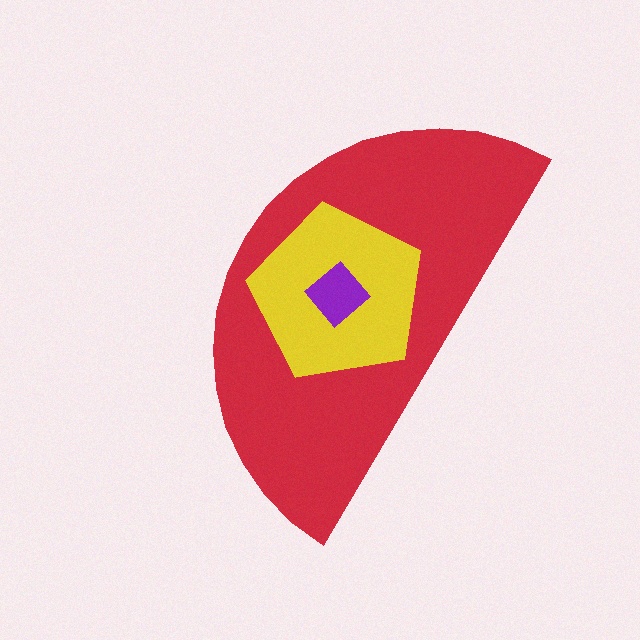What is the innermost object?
The purple diamond.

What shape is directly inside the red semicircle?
The yellow pentagon.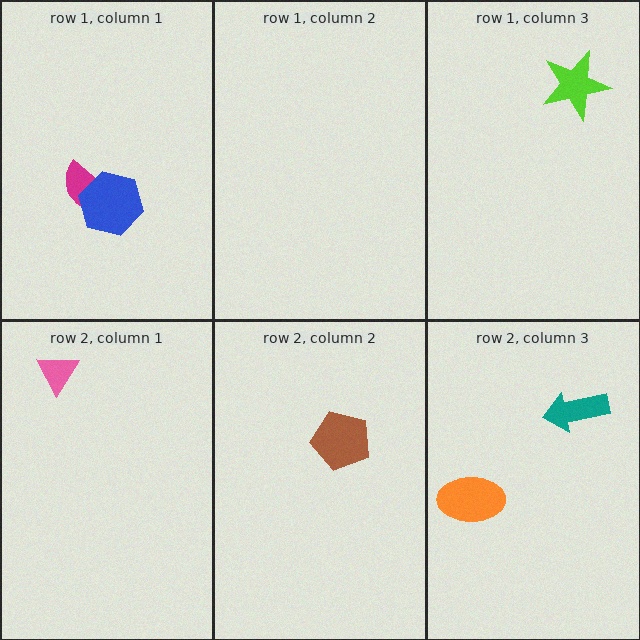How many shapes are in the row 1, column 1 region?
2.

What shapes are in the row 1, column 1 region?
The magenta semicircle, the blue hexagon.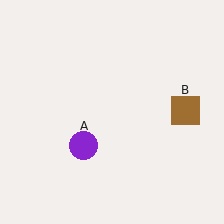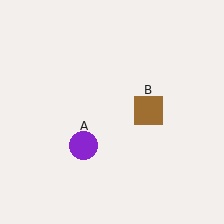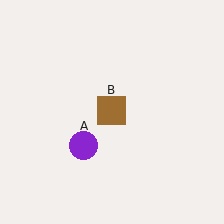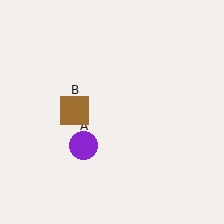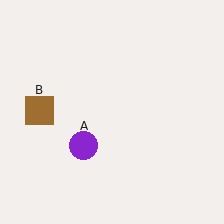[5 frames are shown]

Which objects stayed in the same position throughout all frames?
Purple circle (object A) remained stationary.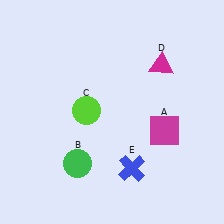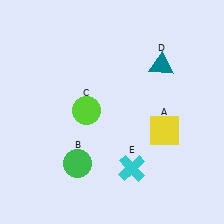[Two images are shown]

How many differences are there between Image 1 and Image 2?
There are 3 differences between the two images.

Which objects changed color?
A changed from magenta to yellow. D changed from magenta to teal. E changed from blue to cyan.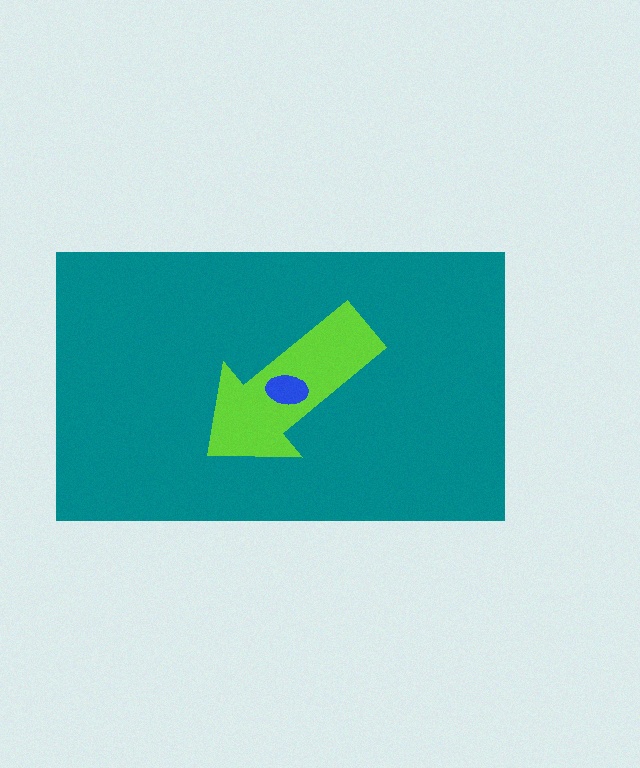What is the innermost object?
The blue ellipse.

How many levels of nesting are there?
3.